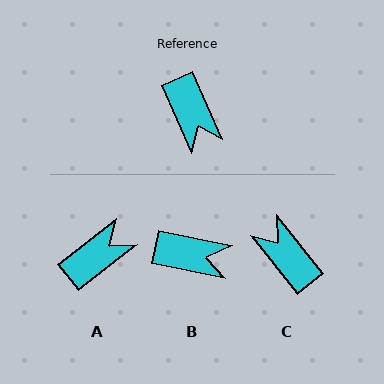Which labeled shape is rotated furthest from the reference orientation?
C, about 165 degrees away.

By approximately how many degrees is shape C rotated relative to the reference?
Approximately 165 degrees clockwise.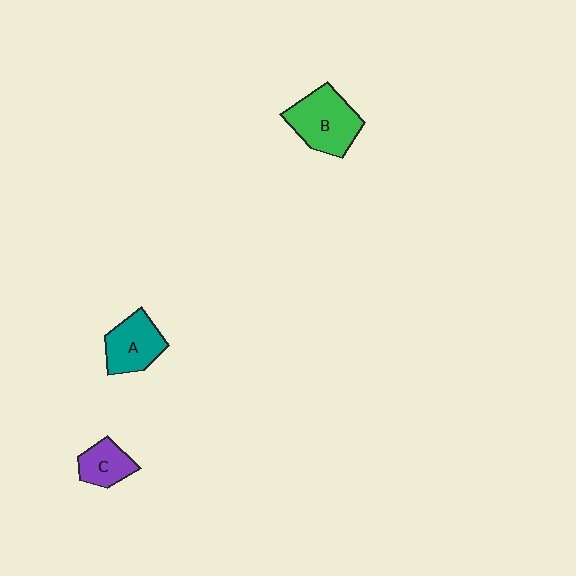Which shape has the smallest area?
Shape C (purple).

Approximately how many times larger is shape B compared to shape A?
Approximately 1.3 times.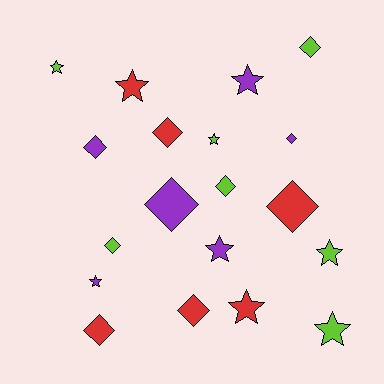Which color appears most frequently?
Lime, with 7 objects.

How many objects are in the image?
There are 19 objects.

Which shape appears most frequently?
Diamond, with 10 objects.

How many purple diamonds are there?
There are 3 purple diamonds.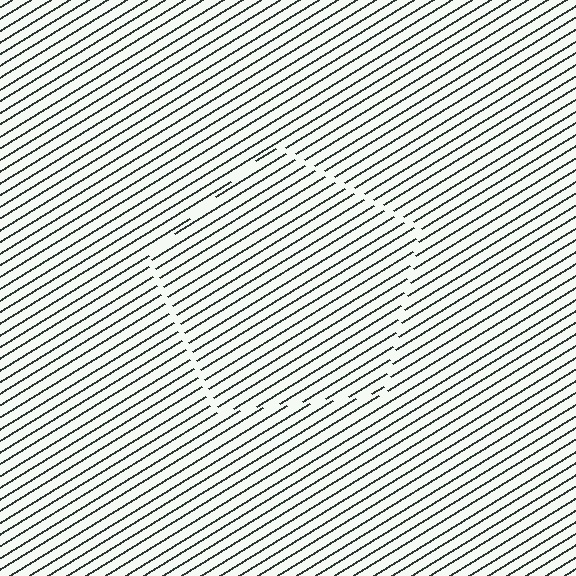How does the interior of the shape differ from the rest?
The interior of the shape contains the same grating, shifted by half a period — the contour is defined by the phase discontinuity where line-ends from the inner and outer gratings abut.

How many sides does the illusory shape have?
5 sides — the line-ends trace a pentagon.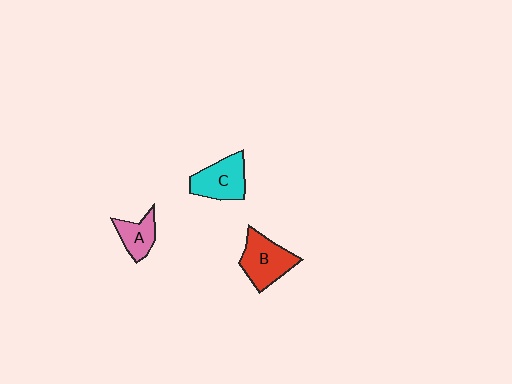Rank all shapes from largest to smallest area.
From largest to smallest: B (red), C (cyan), A (pink).